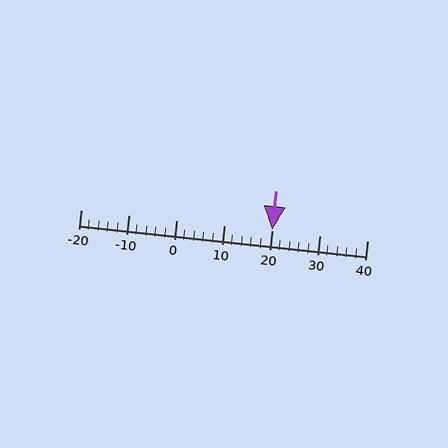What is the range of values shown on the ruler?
The ruler shows values from -20 to 40.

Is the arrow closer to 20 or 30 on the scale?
The arrow is closer to 20.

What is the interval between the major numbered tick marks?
The major tick marks are spaced 10 units apart.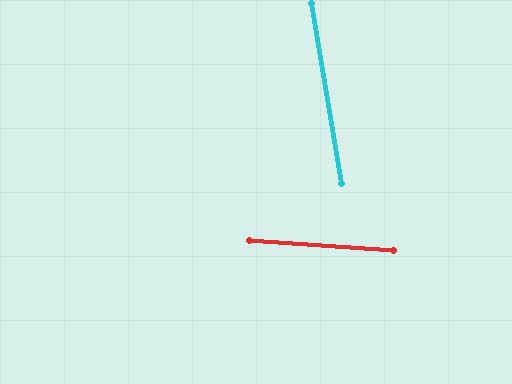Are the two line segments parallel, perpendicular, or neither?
Neither parallel nor perpendicular — they differ by about 77°.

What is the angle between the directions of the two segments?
Approximately 77 degrees.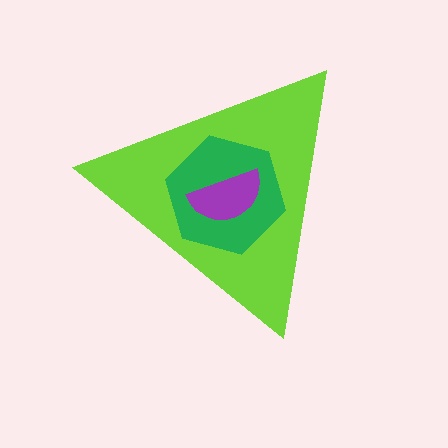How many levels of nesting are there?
3.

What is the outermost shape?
The lime triangle.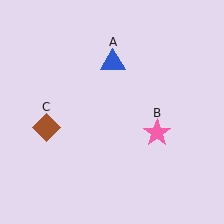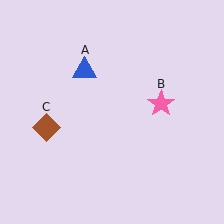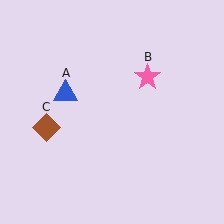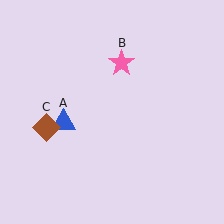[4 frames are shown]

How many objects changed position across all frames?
2 objects changed position: blue triangle (object A), pink star (object B).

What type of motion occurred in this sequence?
The blue triangle (object A), pink star (object B) rotated counterclockwise around the center of the scene.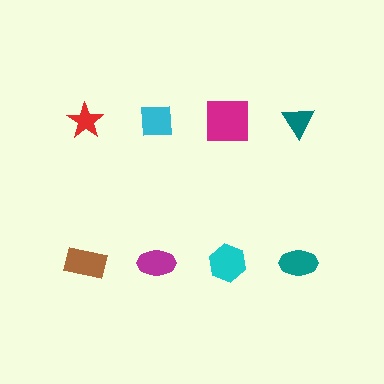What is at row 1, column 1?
A red star.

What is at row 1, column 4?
A teal triangle.